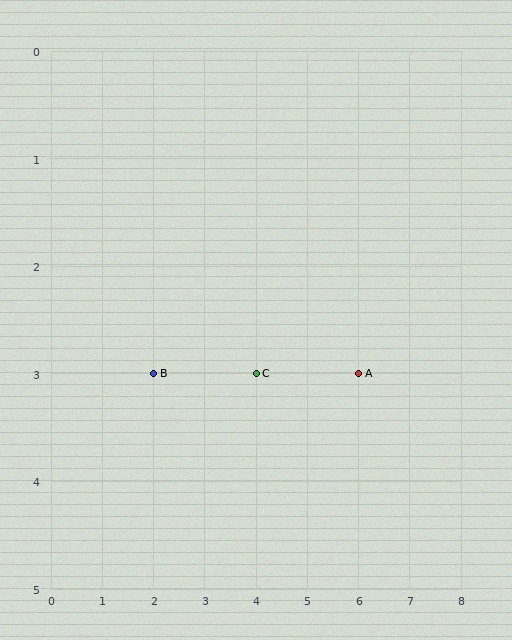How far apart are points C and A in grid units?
Points C and A are 2 columns apart.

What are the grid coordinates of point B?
Point B is at grid coordinates (2, 3).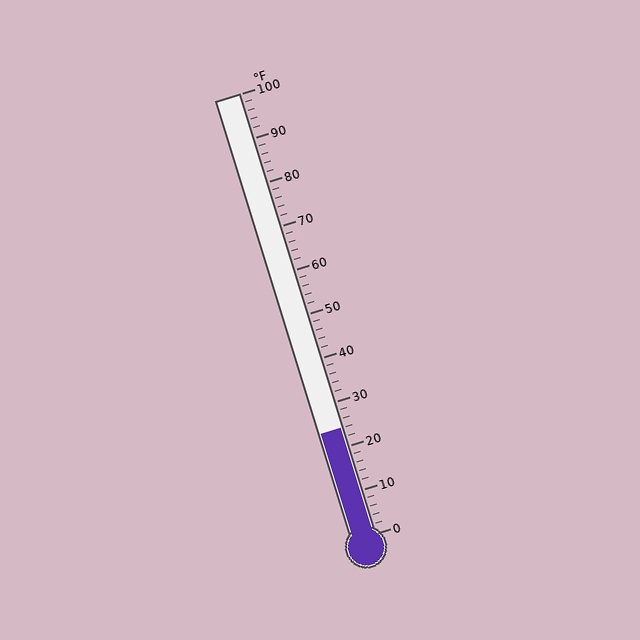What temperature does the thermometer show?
The thermometer shows approximately 24°F.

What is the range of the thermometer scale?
The thermometer scale ranges from 0°F to 100°F.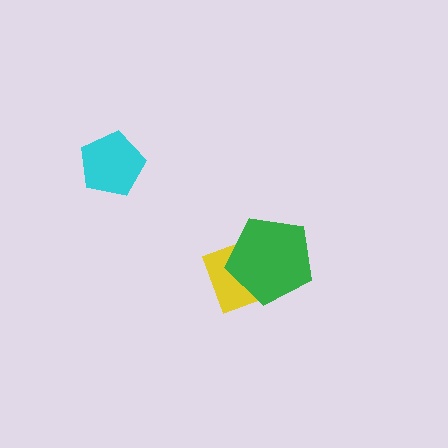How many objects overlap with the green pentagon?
1 object overlaps with the green pentagon.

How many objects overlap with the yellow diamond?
1 object overlaps with the yellow diamond.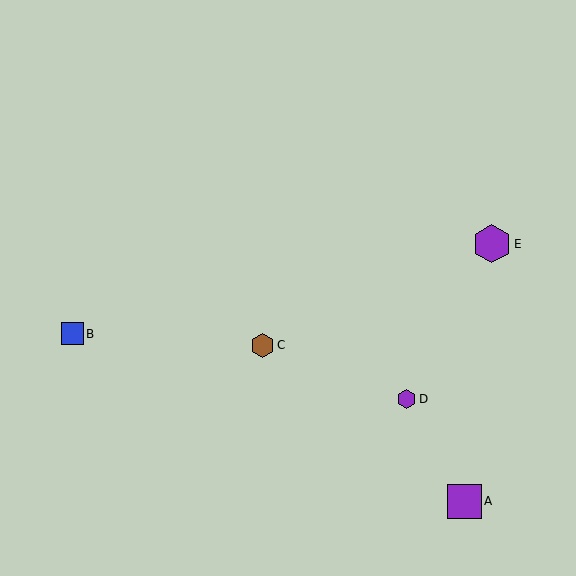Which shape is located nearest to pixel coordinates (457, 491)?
The purple square (labeled A) at (464, 501) is nearest to that location.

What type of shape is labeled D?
Shape D is a purple hexagon.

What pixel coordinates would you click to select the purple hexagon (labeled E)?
Click at (492, 244) to select the purple hexagon E.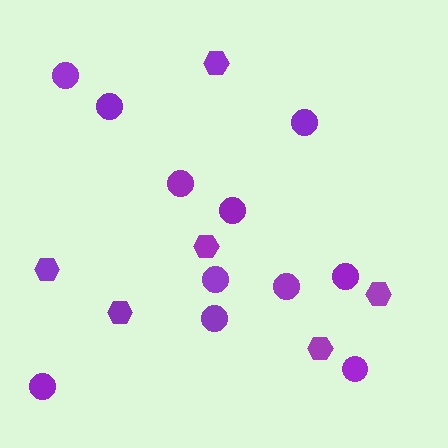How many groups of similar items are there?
There are 2 groups: one group of hexagons (6) and one group of circles (11).